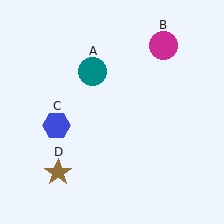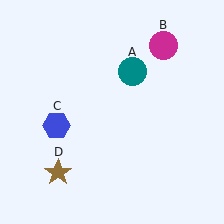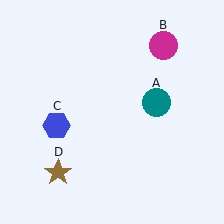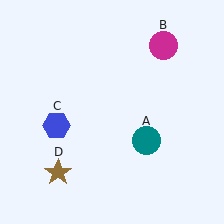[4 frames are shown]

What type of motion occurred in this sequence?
The teal circle (object A) rotated clockwise around the center of the scene.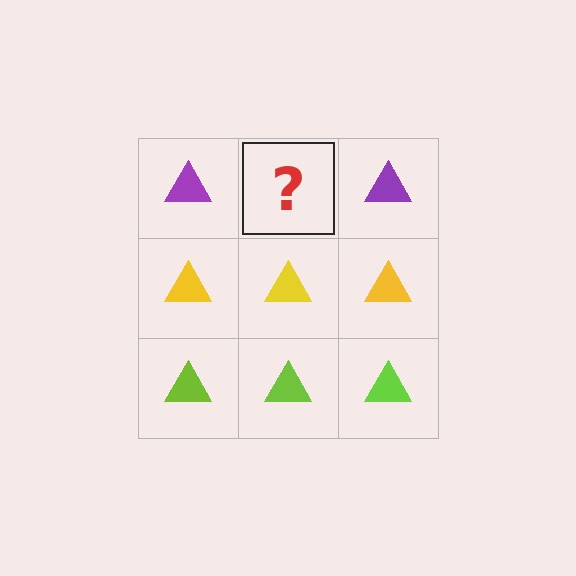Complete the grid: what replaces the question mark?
The question mark should be replaced with a purple triangle.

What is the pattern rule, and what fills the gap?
The rule is that each row has a consistent color. The gap should be filled with a purple triangle.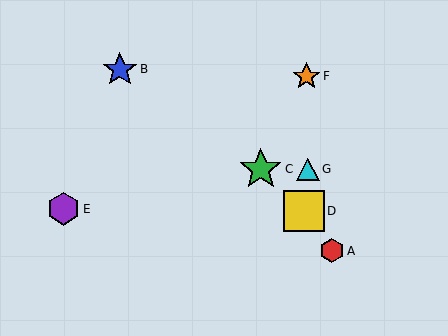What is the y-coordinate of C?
Object C is at y≈169.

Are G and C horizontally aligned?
Yes, both are at y≈169.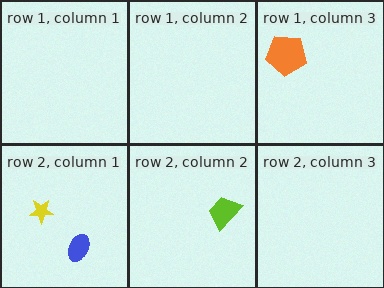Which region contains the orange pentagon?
The row 1, column 3 region.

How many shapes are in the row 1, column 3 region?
1.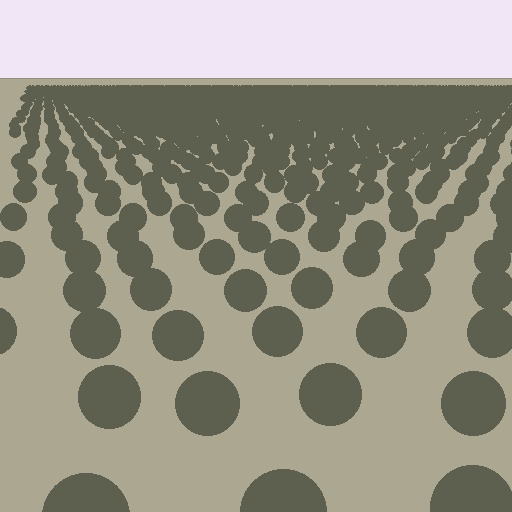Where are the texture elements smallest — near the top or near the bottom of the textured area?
Near the top.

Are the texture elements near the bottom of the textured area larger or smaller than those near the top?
Larger. Near the bottom, elements are closer to the viewer and appear at a bigger on-screen size.